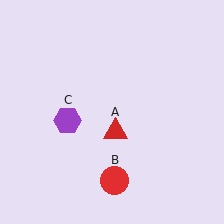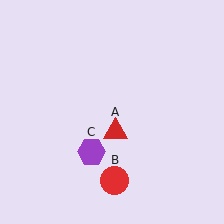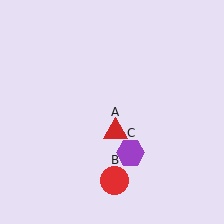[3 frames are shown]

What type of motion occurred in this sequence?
The purple hexagon (object C) rotated counterclockwise around the center of the scene.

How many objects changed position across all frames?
1 object changed position: purple hexagon (object C).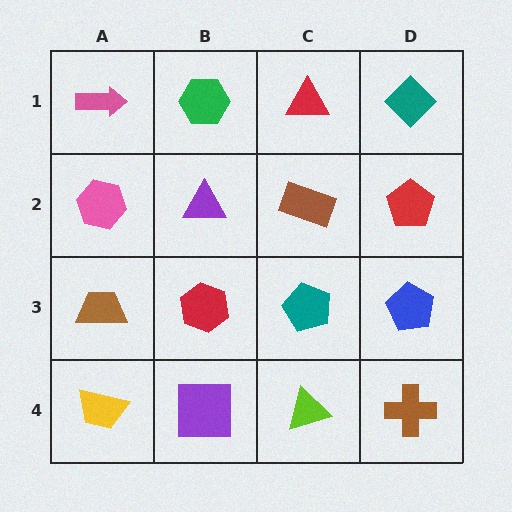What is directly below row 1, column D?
A red pentagon.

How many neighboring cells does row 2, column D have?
3.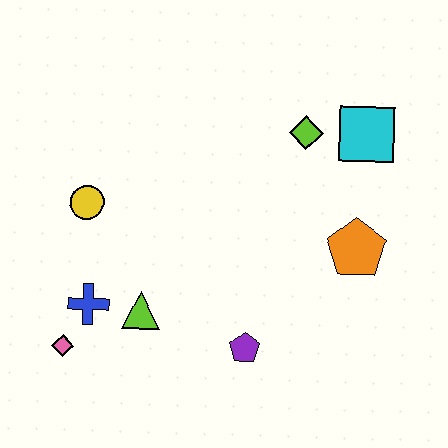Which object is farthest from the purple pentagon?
The cyan square is farthest from the purple pentagon.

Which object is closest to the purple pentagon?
The lime triangle is closest to the purple pentagon.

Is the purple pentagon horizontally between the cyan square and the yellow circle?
Yes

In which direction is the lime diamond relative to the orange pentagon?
The lime diamond is above the orange pentagon.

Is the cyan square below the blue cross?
No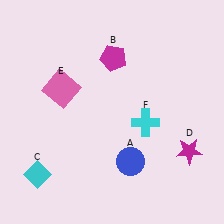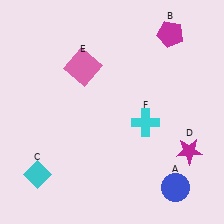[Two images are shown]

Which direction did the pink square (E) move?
The pink square (E) moved up.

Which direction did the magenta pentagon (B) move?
The magenta pentagon (B) moved right.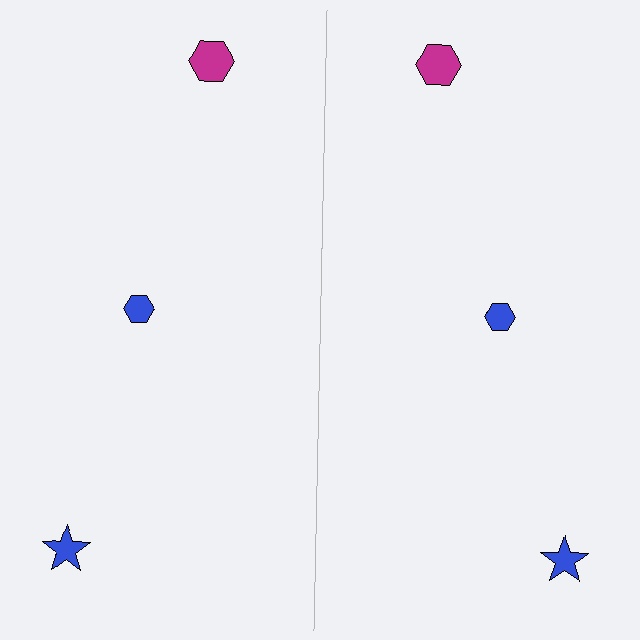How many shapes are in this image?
There are 6 shapes in this image.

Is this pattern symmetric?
Yes, this pattern has bilateral (reflection) symmetry.